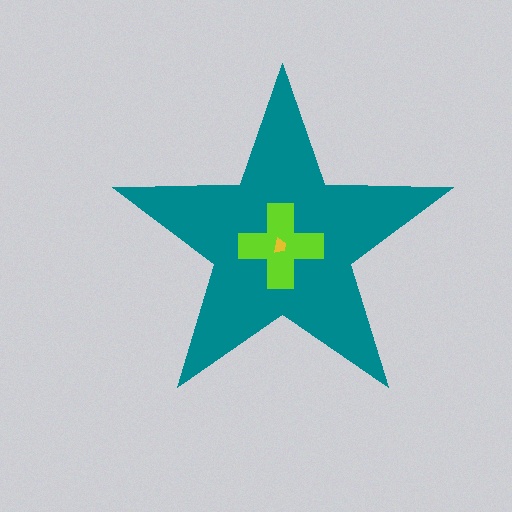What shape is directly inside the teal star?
The lime cross.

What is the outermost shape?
The teal star.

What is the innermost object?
The yellow trapezoid.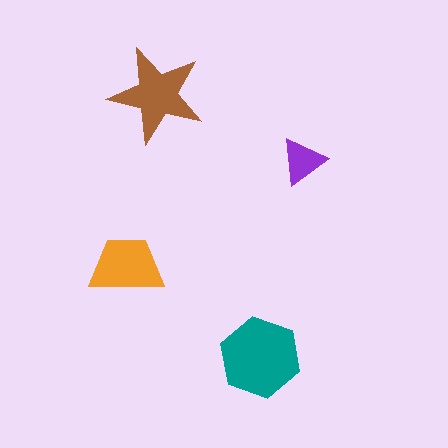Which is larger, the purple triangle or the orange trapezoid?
The orange trapezoid.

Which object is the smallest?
The purple triangle.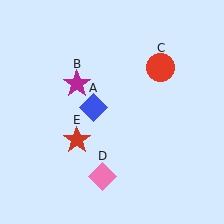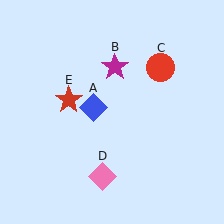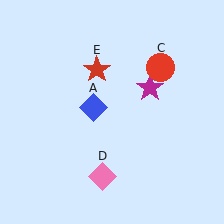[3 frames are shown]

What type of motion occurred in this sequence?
The magenta star (object B), red star (object E) rotated clockwise around the center of the scene.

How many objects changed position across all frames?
2 objects changed position: magenta star (object B), red star (object E).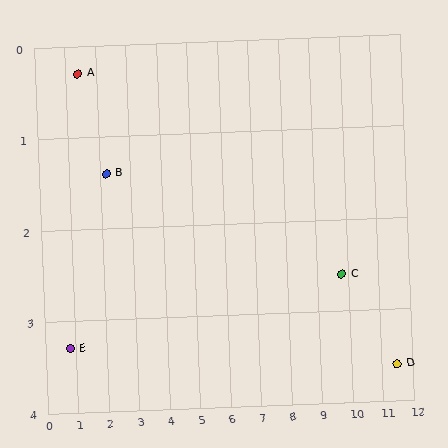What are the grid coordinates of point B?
Point B is at approximately (2.2, 1.4).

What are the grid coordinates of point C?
Point C is at approximately (9.8, 2.6).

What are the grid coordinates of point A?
Point A is at approximately (1.4, 0.3).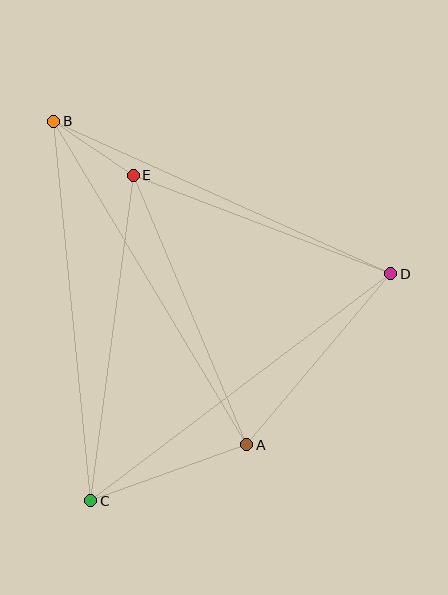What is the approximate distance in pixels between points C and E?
The distance between C and E is approximately 328 pixels.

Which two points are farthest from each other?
Points B and C are farthest from each other.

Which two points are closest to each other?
Points B and E are closest to each other.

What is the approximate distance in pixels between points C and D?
The distance between C and D is approximately 376 pixels.